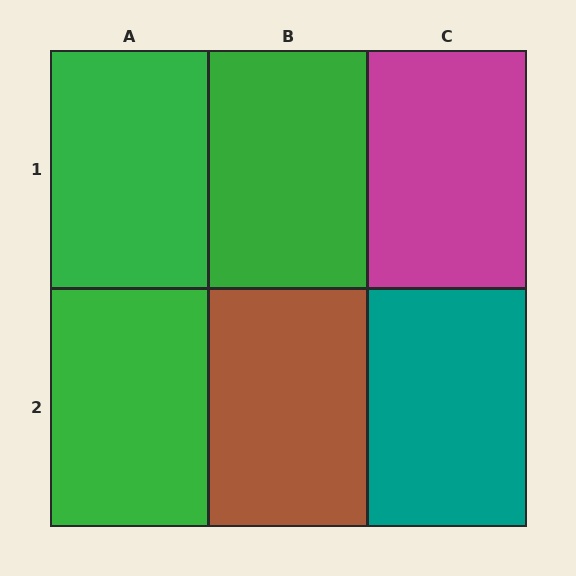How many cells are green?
3 cells are green.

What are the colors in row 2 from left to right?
Green, brown, teal.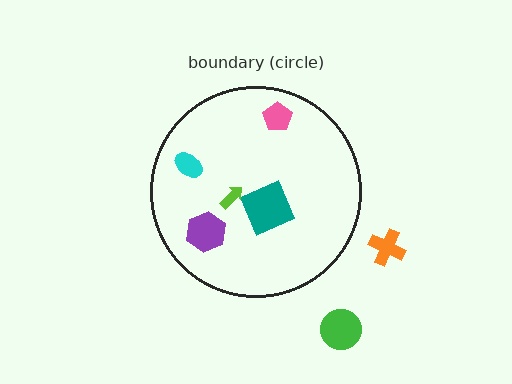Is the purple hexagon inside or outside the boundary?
Inside.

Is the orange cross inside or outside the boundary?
Outside.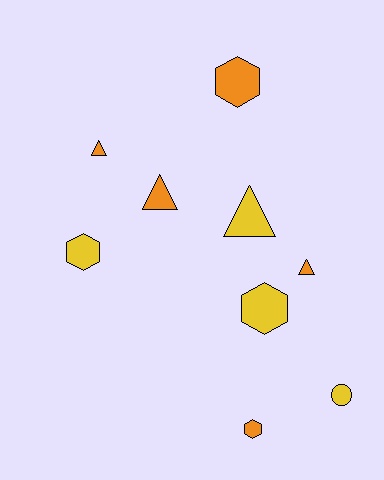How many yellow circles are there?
There is 1 yellow circle.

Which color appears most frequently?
Orange, with 5 objects.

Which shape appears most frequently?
Hexagon, with 4 objects.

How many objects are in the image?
There are 9 objects.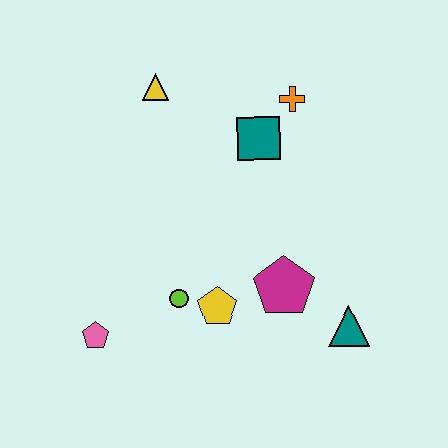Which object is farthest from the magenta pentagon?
The yellow triangle is farthest from the magenta pentagon.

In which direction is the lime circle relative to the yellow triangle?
The lime circle is below the yellow triangle.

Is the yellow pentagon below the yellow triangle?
Yes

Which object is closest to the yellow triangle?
The teal square is closest to the yellow triangle.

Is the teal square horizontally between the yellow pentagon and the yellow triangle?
No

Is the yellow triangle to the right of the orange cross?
No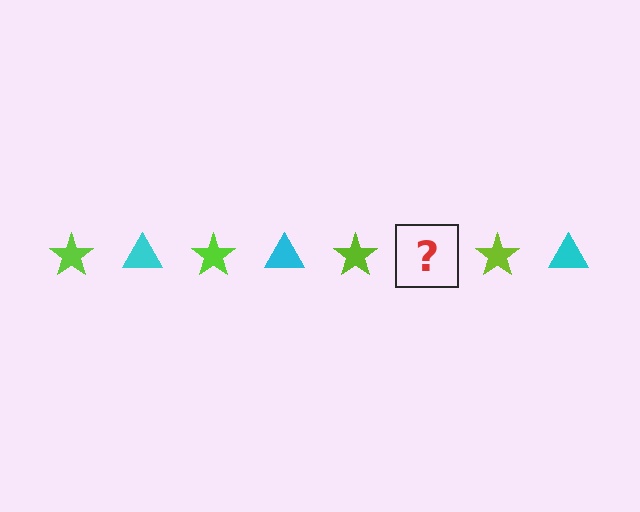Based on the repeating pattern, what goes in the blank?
The blank should be a cyan triangle.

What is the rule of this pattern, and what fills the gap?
The rule is that the pattern alternates between lime star and cyan triangle. The gap should be filled with a cyan triangle.